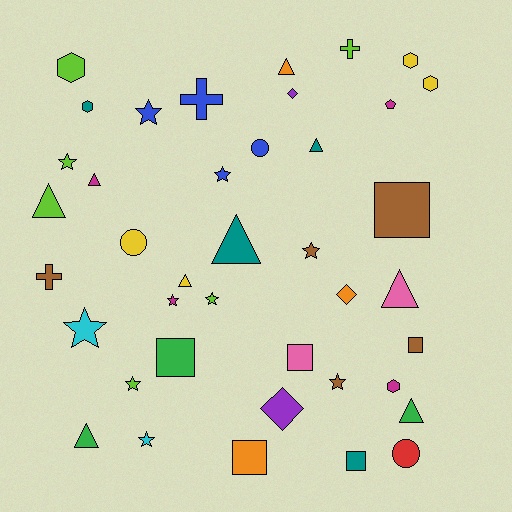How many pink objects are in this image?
There are 2 pink objects.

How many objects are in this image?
There are 40 objects.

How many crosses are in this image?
There are 3 crosses.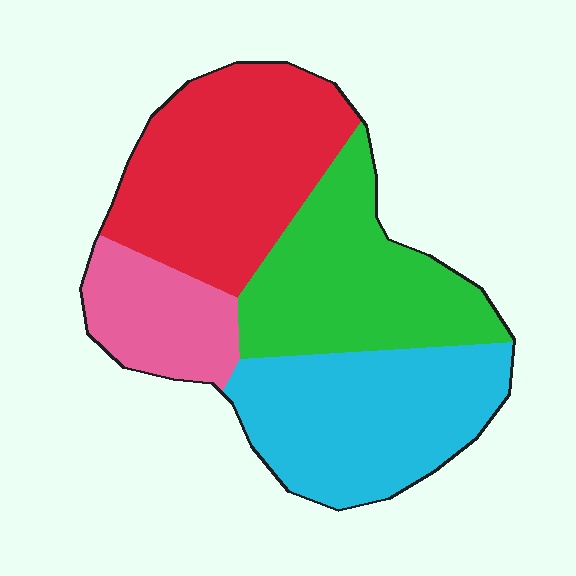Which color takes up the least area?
Pink, at roughly 15%.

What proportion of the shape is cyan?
Cyan covers around 30% of the shape.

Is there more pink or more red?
Red.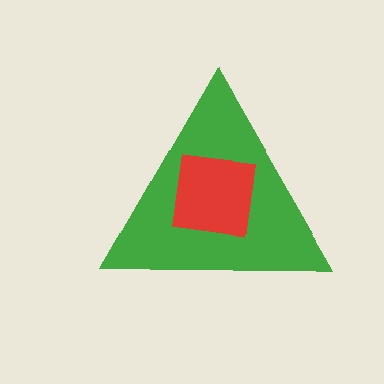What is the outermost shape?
The green triangle.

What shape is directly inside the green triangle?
The red square.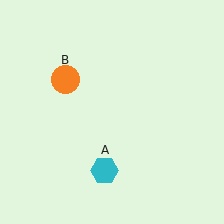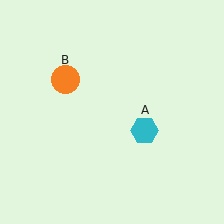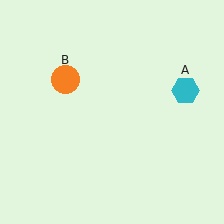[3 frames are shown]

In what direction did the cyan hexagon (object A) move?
The cyan hexagon (object A) moved up and to the right.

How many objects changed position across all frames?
1 object changed position: cyan hexagon (object A).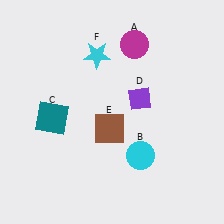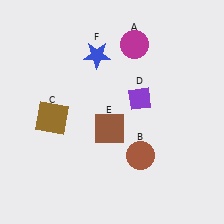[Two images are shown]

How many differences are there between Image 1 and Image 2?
There are 3 differences between the two images.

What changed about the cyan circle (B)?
In Image 1, B is cyan. In Image 2, it changed to brown.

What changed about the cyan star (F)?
In Image 1, F is cyan. In Image 2, it changed to blue.